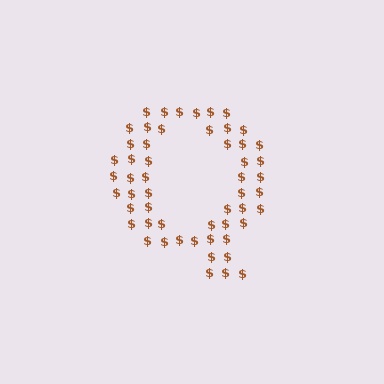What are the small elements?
The small elements are dollar signs.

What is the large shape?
The large shape is the letter Q.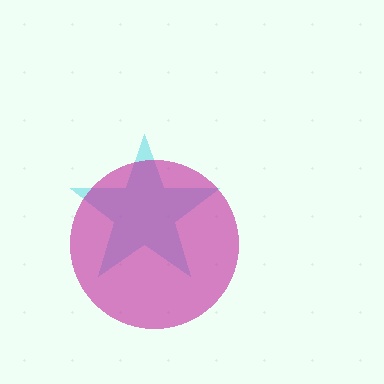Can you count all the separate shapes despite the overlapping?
Yes, there are 2 separate shapes.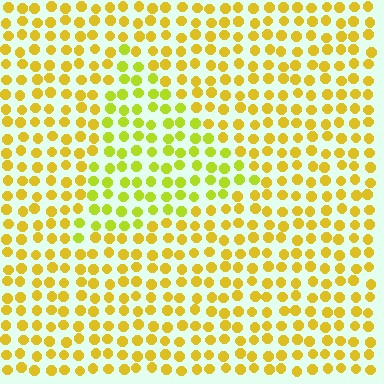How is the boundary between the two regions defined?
The boundary is defined purely by a slight shift in hue (about 25 degrees). Spacing, size, and orientation are identical on both sides.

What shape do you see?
I see a triangle.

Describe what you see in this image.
The image is filled with small yellow elements in a uniform arrangement. A triangle-shaped region is visible where the elements are tinted to a slightly different hue, forming a subtle color boundary.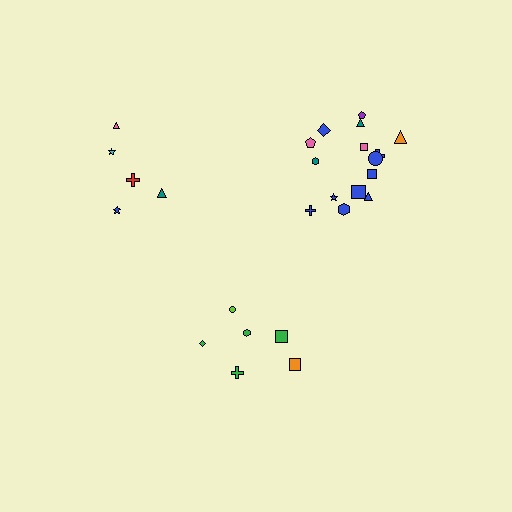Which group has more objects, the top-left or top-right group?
The top-right group.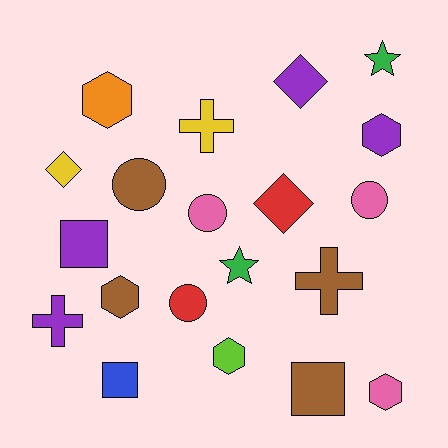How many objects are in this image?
There are 20 objects.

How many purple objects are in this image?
There are 4 purple objects.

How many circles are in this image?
There are 4 circles.